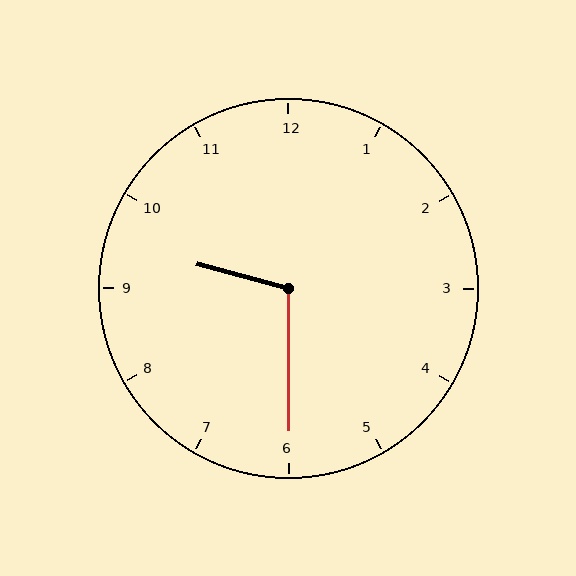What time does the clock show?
9:30.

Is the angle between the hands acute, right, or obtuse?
It is obtuse.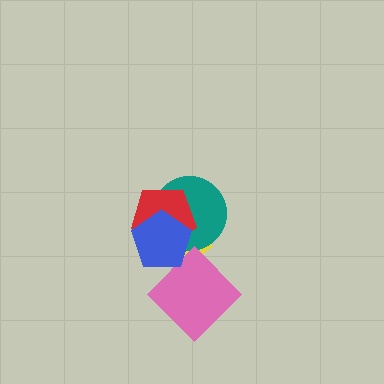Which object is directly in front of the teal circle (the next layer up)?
The red pentagon is directly in front of the teal circle.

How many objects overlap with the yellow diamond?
4 objects overlap with the yellow diamond.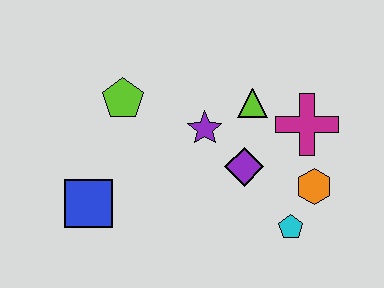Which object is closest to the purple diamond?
The purple star is closest to the purple diamond.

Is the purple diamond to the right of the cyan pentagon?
No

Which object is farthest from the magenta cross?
The blue square is farthest from the magenta cross.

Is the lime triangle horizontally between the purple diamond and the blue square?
No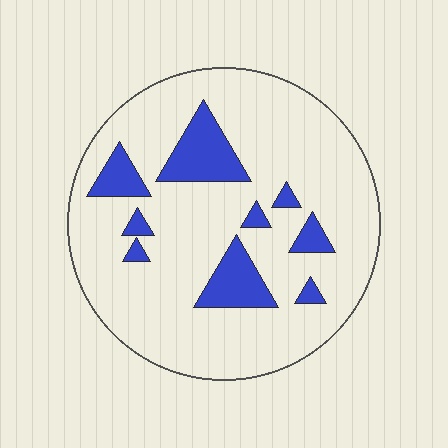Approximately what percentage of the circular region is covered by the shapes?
Approximately 15%.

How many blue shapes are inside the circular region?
9.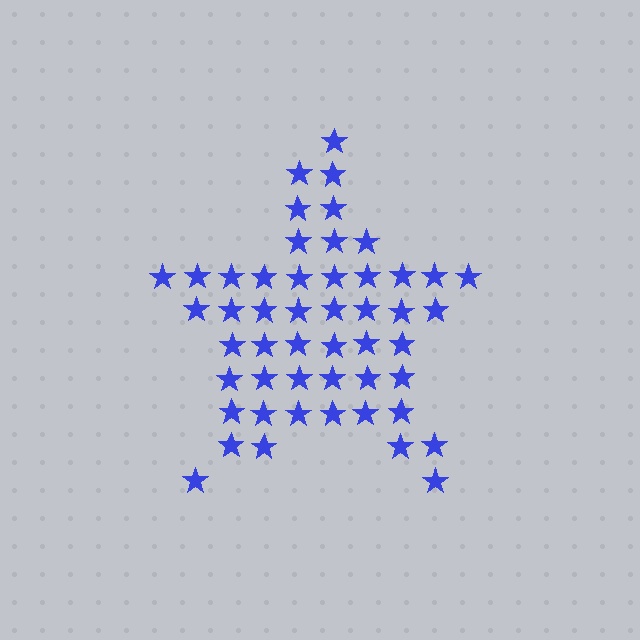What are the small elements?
The small elements are stars.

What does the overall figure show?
The overall figure shows a star.